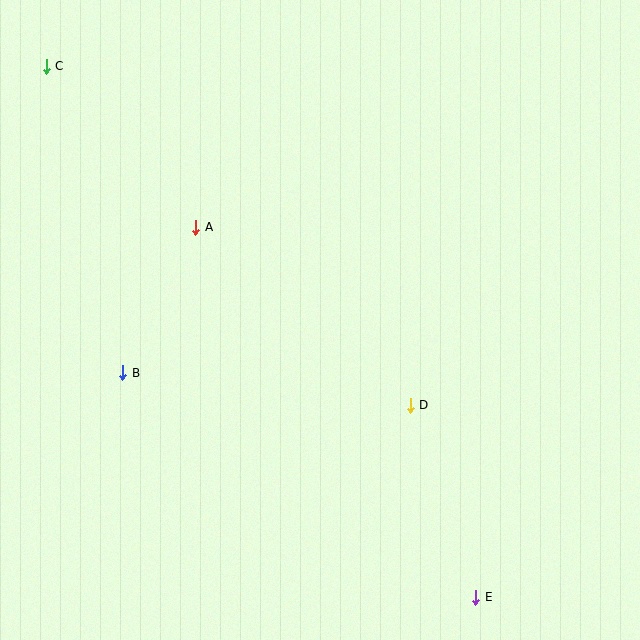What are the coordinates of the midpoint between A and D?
The midpoint between A and D is at (303, 316).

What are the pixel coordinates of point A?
Point A is at (196, 227).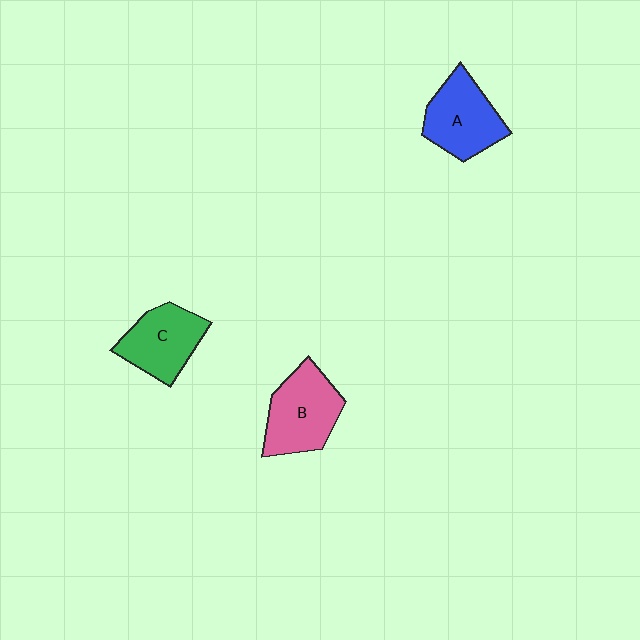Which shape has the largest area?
Shape B (pink).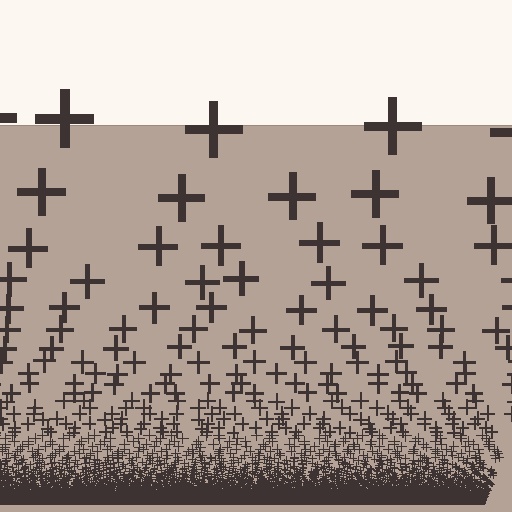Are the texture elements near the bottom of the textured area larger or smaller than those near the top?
Smaller. The gradient is inverted — elements near the bottom are smaller and denser.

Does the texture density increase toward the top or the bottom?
Density increases toward the bottom.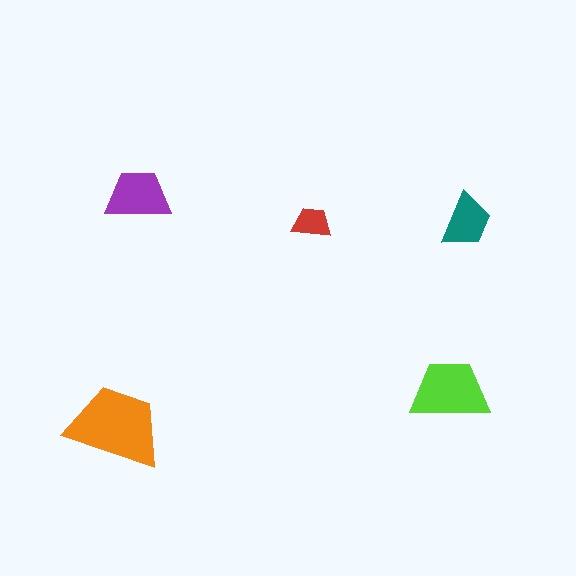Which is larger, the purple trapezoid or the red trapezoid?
The purple one.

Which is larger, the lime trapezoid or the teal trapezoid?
The lime one.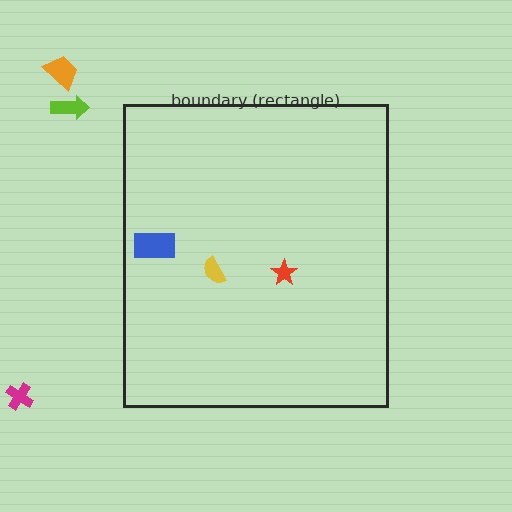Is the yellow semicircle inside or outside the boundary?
Inside.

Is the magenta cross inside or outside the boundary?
Outside.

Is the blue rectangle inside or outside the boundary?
Inside.